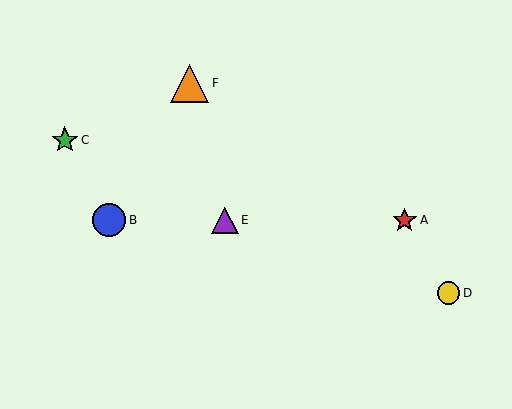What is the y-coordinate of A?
Object A is at y≈220.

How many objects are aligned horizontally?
3 objects (A, B, E) are aligned horizontally.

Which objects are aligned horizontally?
Objects A, B, E are aligned horizontally.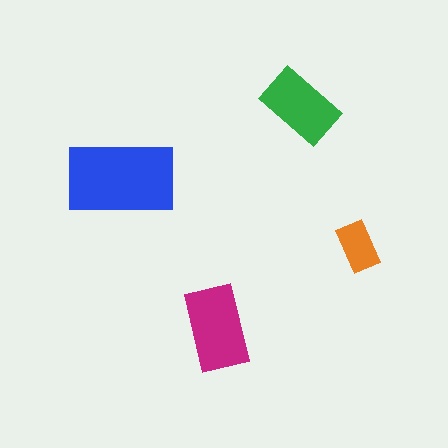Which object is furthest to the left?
The blue rectangle is leftmost.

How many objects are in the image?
There are 4 objects in the image.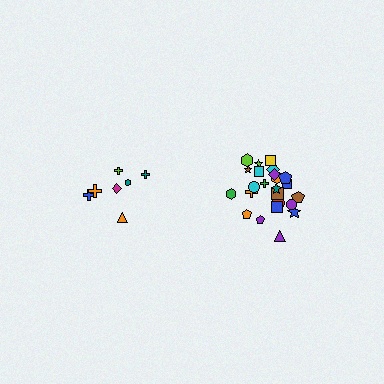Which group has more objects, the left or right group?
The right group.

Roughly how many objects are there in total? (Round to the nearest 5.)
Roughly 30 objects in total.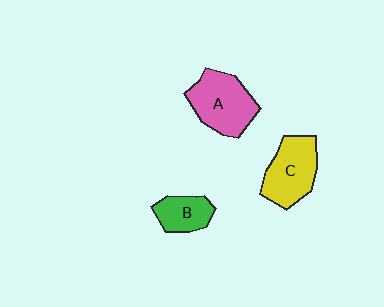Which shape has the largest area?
Shape A (pink).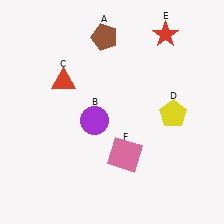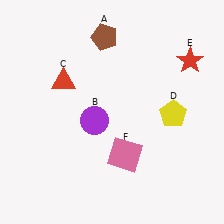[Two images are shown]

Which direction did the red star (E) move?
The red star (E) moved down.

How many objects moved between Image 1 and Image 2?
1 object moved between the two images.